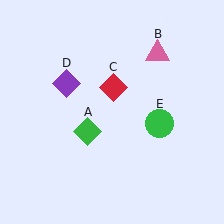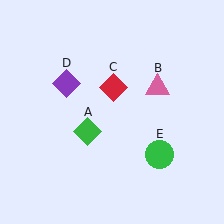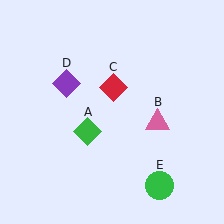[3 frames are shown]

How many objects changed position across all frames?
2 objects changed position: pink triangle (object B), green circle (object E).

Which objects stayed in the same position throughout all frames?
Green diamond (object A) and red diamond (object C) and purple diamond (object D) remained stationary.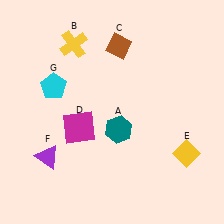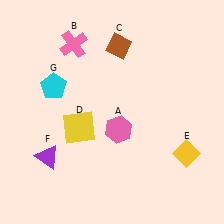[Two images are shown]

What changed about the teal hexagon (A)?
In Image 1, A is teal. In Image 2, it changed to pink.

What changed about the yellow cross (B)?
In Image 1, B is yellow. In Image 2, it changed to pink.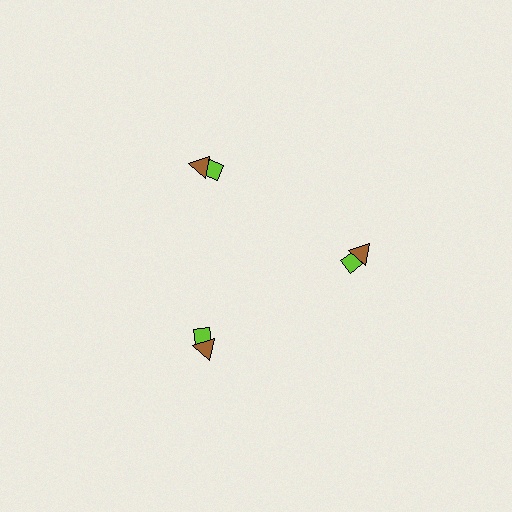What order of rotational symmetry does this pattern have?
This pattern has 3-fold rotational symmetry.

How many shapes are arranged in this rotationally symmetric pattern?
There are 6 shapes, arranged in 3 groups of 2.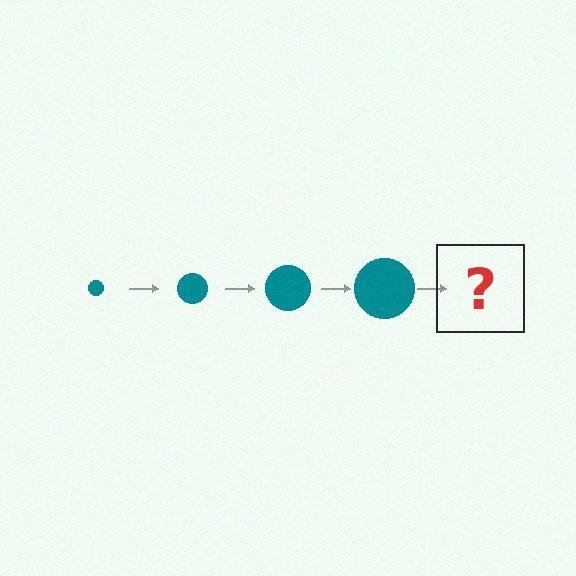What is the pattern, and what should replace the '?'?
The pattern is that the circle gets progressively larger each step. The '?' should be a teal circle, larger than the previous one.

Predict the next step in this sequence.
The next step is a teal circle, larger than the previous one.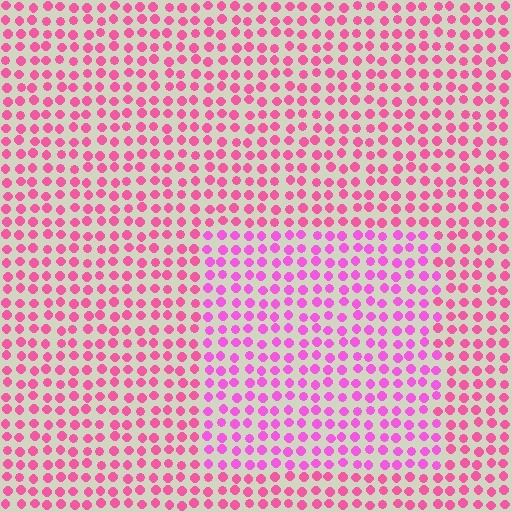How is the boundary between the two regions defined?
The boundary is defined purely by a slight shift in hue (about 24 degrees). Spacing, size, and orientation are identical on both sides.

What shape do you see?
I see a rectangle.